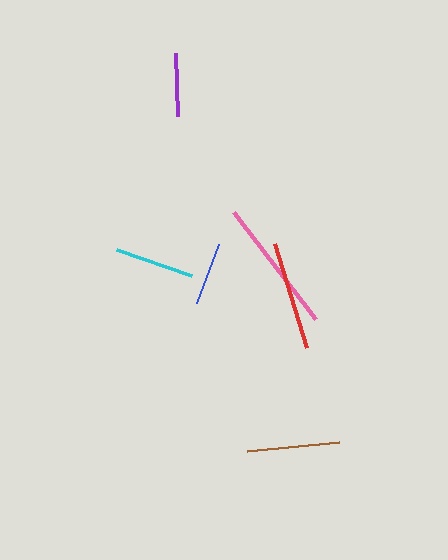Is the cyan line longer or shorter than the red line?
The red line is longer than the cyan line.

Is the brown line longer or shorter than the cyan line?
The brown line is longer than the cyan line.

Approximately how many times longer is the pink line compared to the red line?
The pink line is approximately 1.2 times the length of the red line.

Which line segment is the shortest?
The blue line is the shortest at approximately 62 pixels.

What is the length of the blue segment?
The blue segment is approximately 62 pixels long.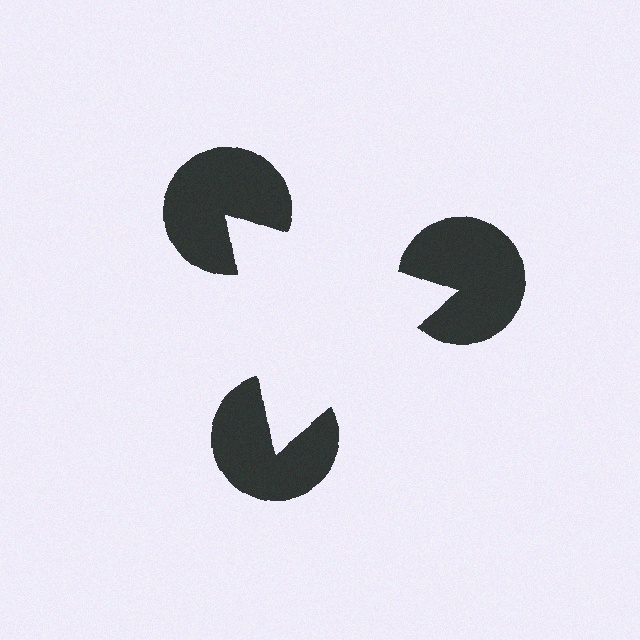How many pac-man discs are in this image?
There are 3 — one at each vertex of the illusory triangle.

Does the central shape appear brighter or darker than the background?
It typically appears slightly brighter than the background, even though no actual brightness change is drawn.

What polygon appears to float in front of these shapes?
An illusory triangle — its edges are inferred from the aligned wedge cuts in the pac-man discs, not physically drawn.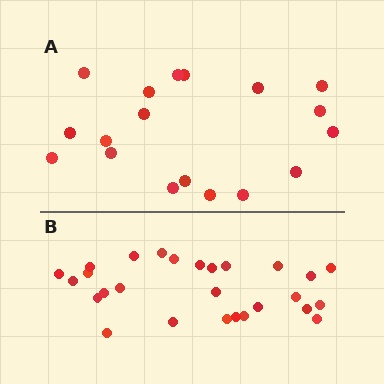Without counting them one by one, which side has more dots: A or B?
Region B (the bottom region) has more dots.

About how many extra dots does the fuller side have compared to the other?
Region B has roughly 8 or so more dots than region A.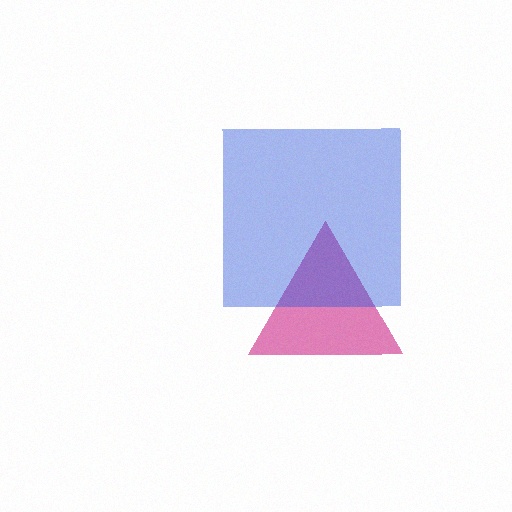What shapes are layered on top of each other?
The layered shapes are: a magenta triangle, a blue square.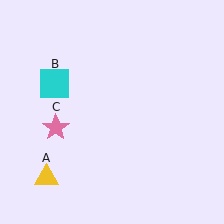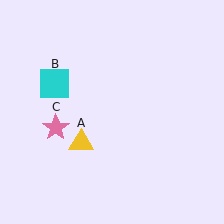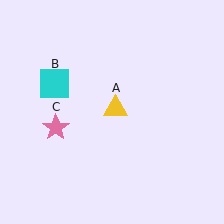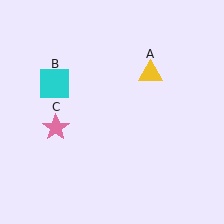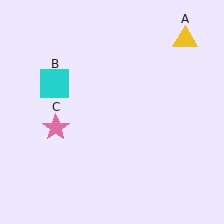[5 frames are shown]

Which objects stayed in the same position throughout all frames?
Cyan square (object B) and pink star (object C) remained stationary.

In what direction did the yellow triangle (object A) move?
The yellow triangle (object A) moved up and to the right.